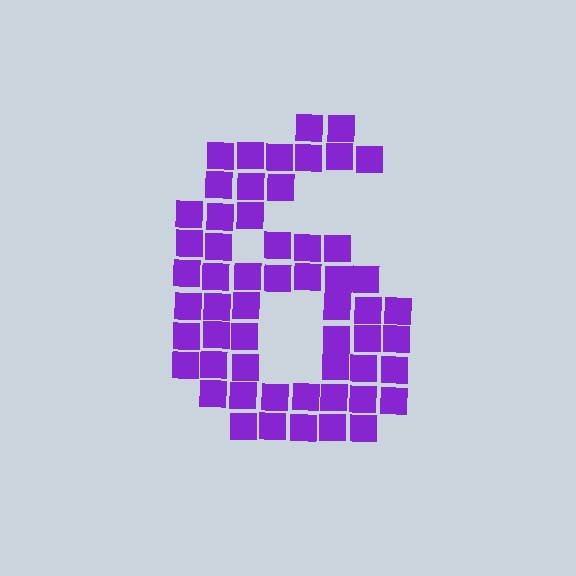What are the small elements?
The small elements are squares.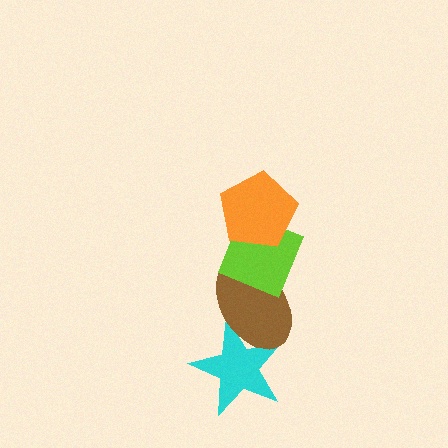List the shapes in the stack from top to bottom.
From top to bottom: the orange pentagon, the lime diamond, the brown ellipse, the cyan star.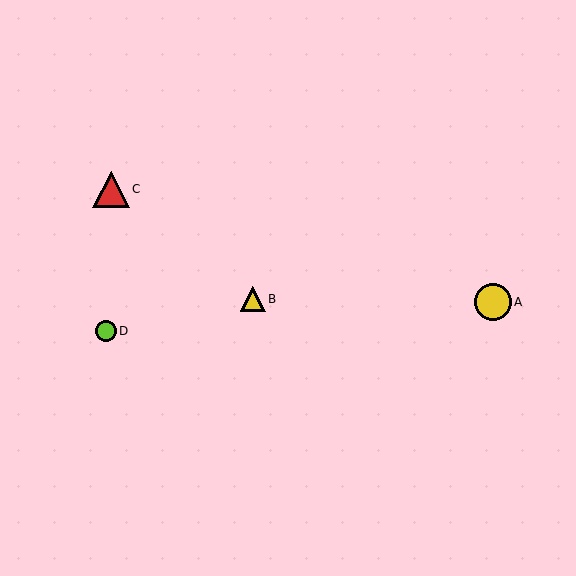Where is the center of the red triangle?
The center of the red triangle is at (111, 189).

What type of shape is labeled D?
Shape D is a lime circle.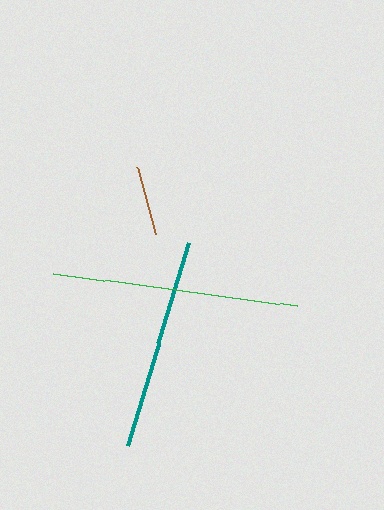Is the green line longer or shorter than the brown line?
The green line is longer than the brown line.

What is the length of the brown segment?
The brown segment is approximately 70 pixels long.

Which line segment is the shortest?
The brown line is the shortest at approximately 70 pixels.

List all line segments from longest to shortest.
From longest to shortest: green, teal, brown.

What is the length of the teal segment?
The teal segment is approximately 212 pixels long.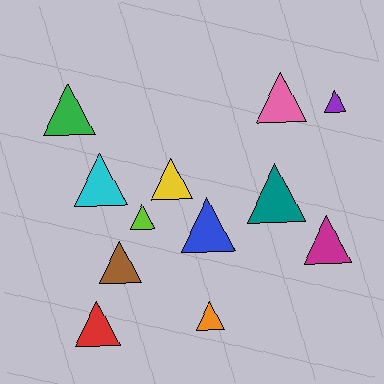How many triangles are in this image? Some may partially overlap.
There are 12 triangles.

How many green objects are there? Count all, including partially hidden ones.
There is 1 green object.